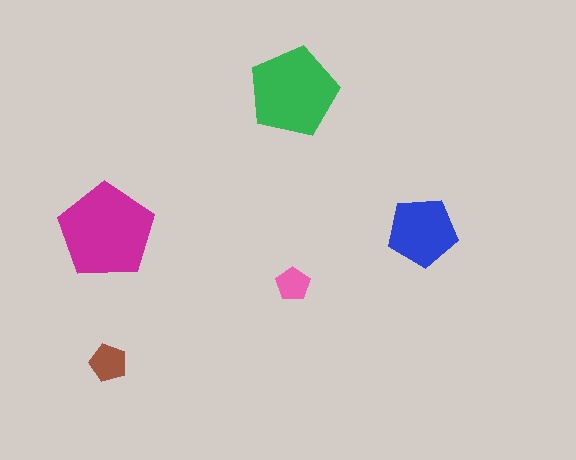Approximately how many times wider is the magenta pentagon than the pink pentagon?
About 3 times wider.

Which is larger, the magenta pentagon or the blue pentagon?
The magenta one.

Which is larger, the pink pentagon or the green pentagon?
The green one.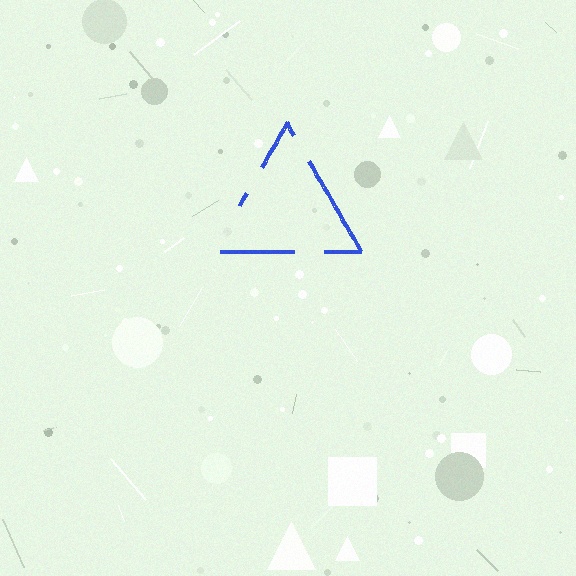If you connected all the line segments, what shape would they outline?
They would outline a triangle.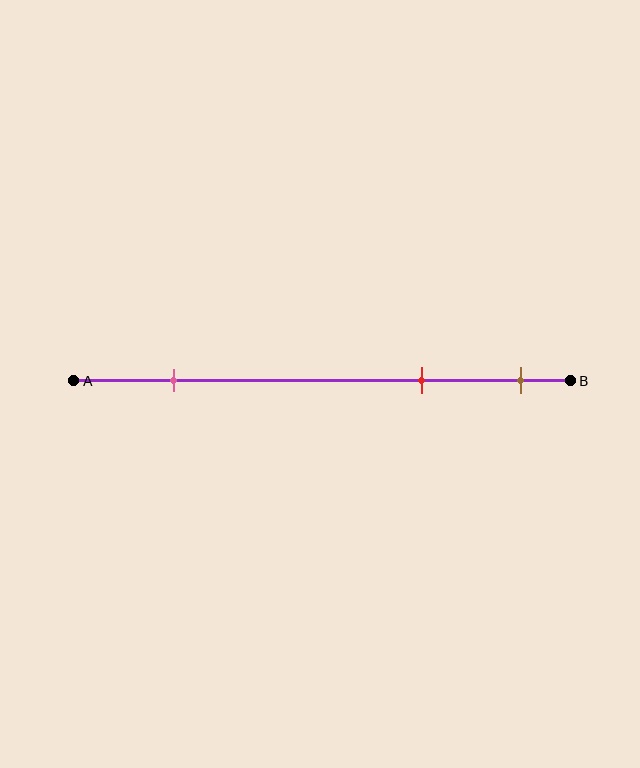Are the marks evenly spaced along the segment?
No, the marks are not evenly spaced.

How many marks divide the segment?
There are 3 marks dividing the segment.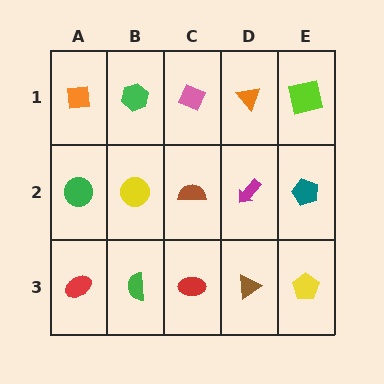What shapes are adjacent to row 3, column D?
A magenta arrow (row 2, column D), a red ellipse (row 3, column C), a yellow pentagon (row 3, column E).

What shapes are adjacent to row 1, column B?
A yellow circle (row 2, column B), an orange square (row 1, column A), a pink diamond (row 1, column C).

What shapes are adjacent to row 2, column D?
An orange triangle (row 1, column D), a brown triangle (row 3, column D), a brown semicircle (row 2, column C), a teal pentagon (row 2, column E).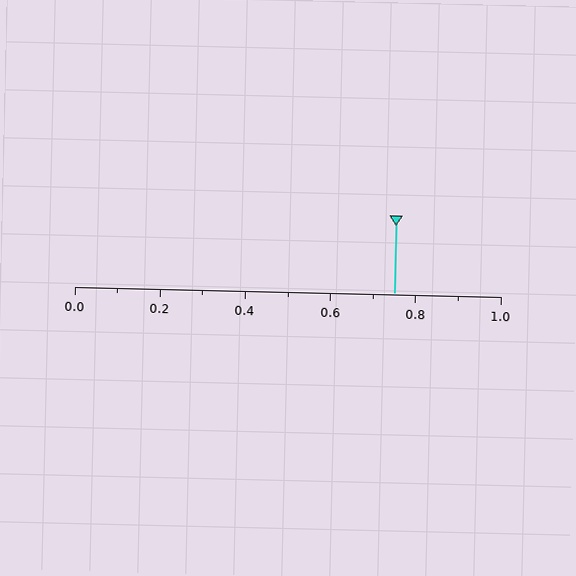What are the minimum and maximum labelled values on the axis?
The axis runs from 0.0 to 1.0.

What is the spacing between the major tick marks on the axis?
The major ticks are spaced 0.2 apart.